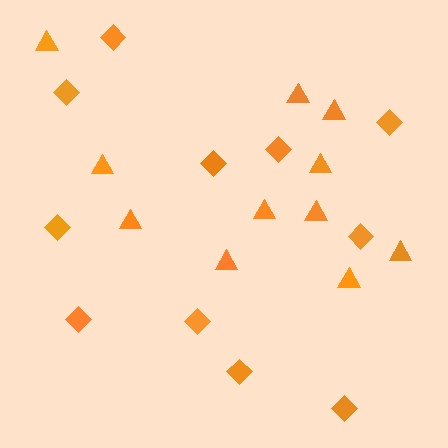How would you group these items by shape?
There are 2 groups: one group of diamonds (11) and one group of triangles (11).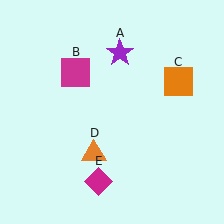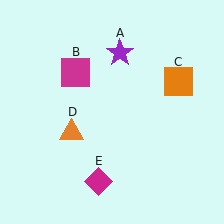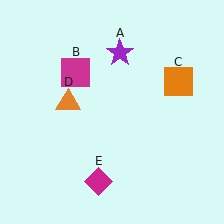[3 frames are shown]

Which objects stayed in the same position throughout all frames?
Purple star (object A) and magenta square (object B) and orange square (object C) and magenta diamond (object E) remained stationary.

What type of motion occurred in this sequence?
The orange triangle (object D) rotated clockwise around the center of the scene.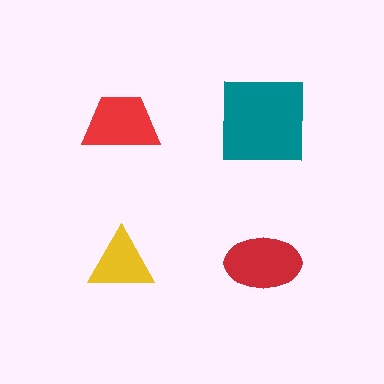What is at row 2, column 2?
A red ellipse.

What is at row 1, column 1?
A red trapezoid.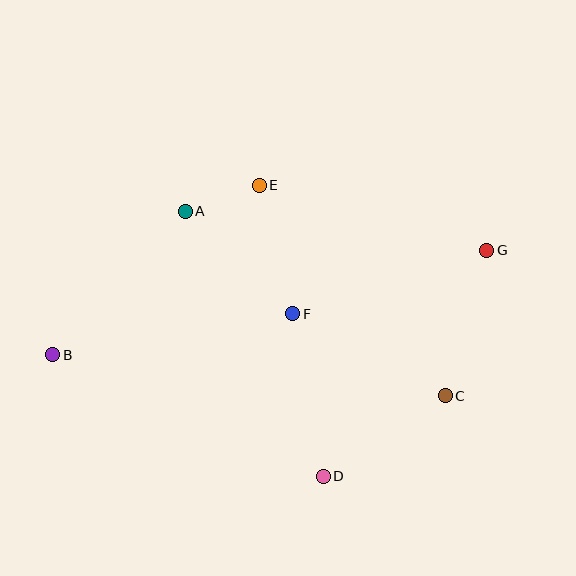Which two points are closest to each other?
Points A and E are closest to each other.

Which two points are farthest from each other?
Points B and G are farthest from each other.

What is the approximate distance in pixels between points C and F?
The distance between C and F is approximately 173 pixels.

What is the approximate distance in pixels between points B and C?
The distance between B and C is approximately 395 pixels.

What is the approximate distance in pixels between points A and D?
The distance between A and D is approximately 299 pixels.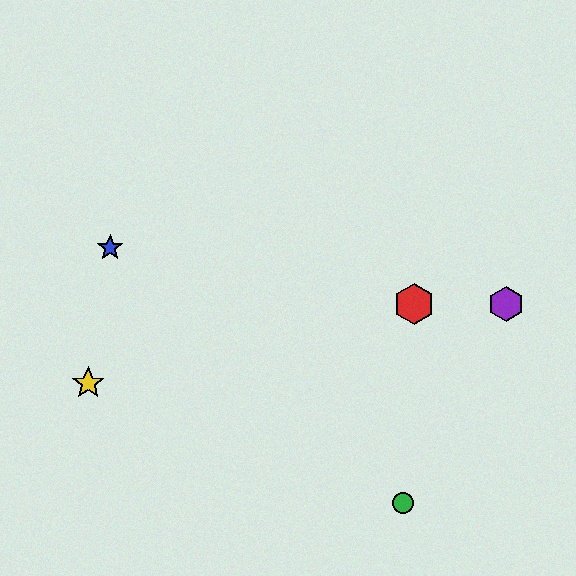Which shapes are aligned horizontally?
The red hexagon, the purple hexagon are aligned horizontally.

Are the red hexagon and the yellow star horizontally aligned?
No, the red hexagon is at y≈304 and the yellow star is at y≈383.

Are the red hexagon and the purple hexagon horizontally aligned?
Yes, both are at y≈304.